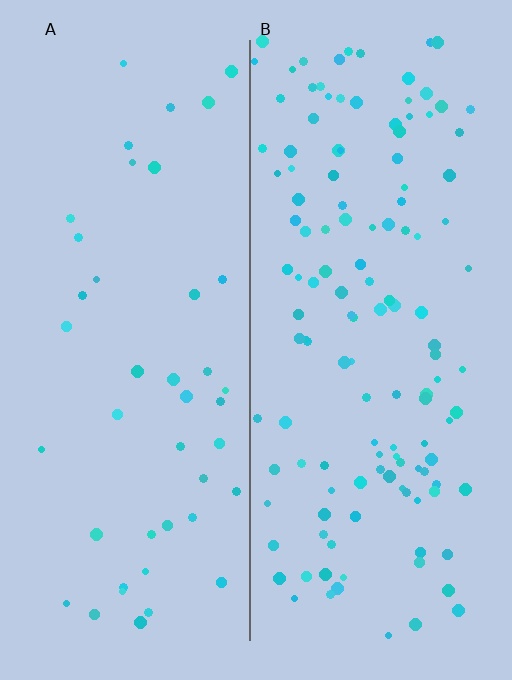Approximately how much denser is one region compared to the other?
Approximately 3.0× — region B over region A.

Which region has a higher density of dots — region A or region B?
B (the right).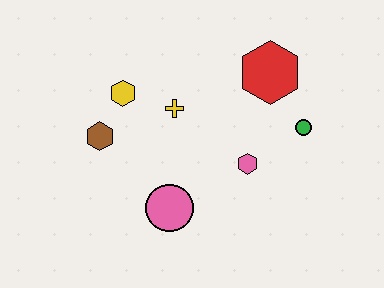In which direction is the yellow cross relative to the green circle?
The yellow cross is to the left of the green circle.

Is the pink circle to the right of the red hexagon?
No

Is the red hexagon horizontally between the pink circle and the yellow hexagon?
No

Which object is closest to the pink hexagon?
The green circle is closest to the pink hexagon.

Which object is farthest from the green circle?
The brown hexagon is farthest from the green circle.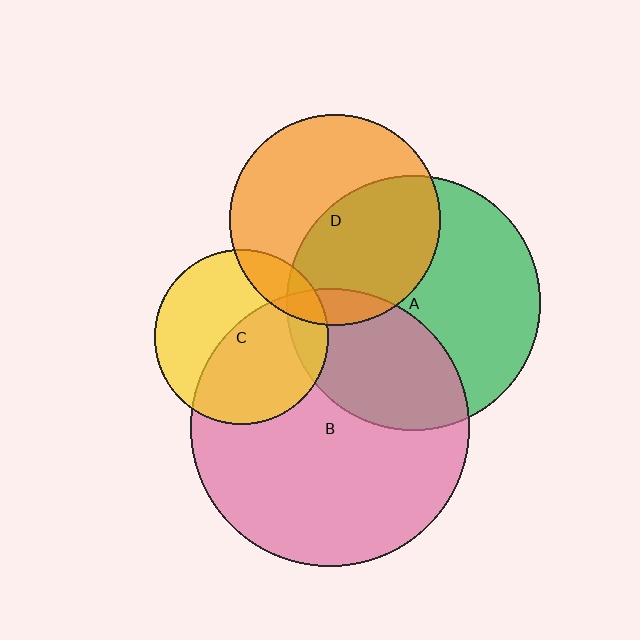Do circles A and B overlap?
Yes.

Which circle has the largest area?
Circle B (pink).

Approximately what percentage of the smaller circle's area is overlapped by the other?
Approximately 35%.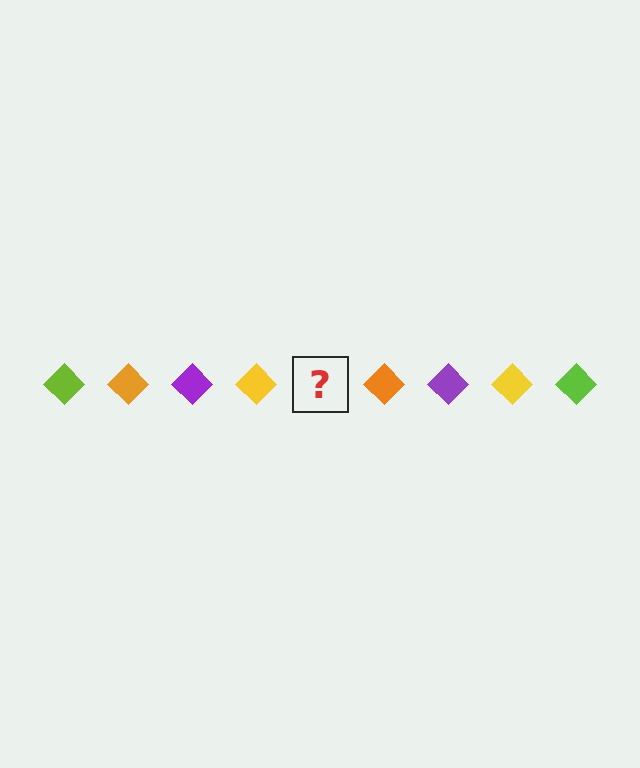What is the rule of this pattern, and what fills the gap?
The rule is that the pattern cycles through lime, orange, purple, yellow diamonds. The gap should be filled with a lime diamond.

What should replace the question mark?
The question mark should be replaced with a lime diamond.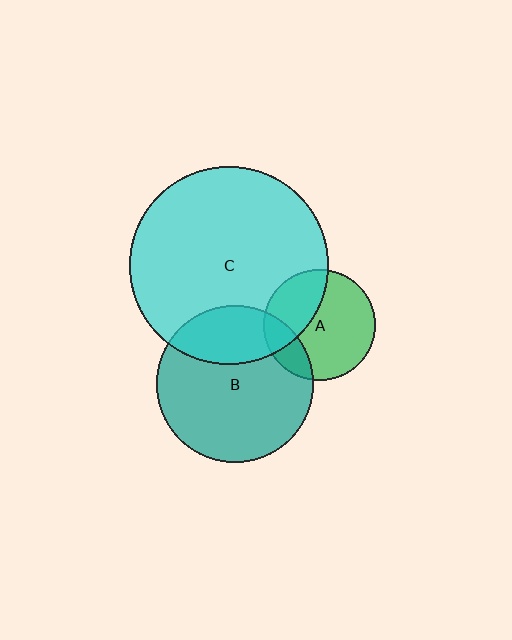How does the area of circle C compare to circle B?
Approximately 1.6 times.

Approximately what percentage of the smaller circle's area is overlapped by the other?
Approximately 35%.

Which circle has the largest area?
Circle C (cyan).